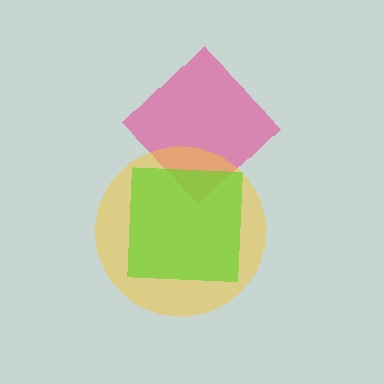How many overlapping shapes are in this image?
There are 3 overlapping shapes in the image.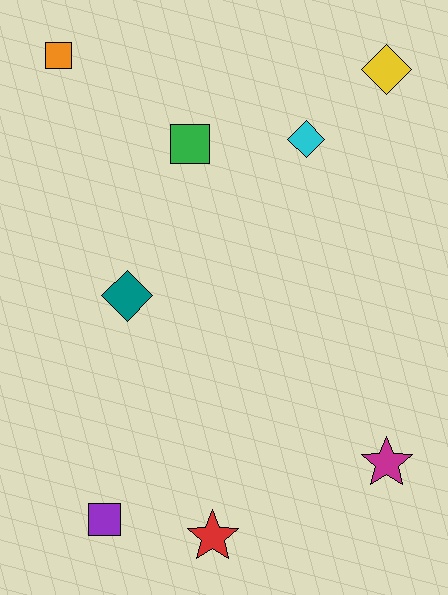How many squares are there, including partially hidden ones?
There are 3 squares.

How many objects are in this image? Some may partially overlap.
There are 8 objects.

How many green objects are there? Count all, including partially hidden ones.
There is 1 green object.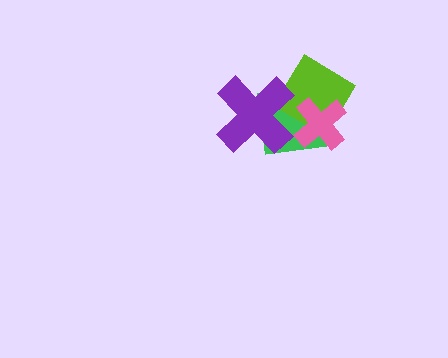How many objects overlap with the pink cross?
2 objects overlap with the pink cross.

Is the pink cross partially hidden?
No, no other shape covers it.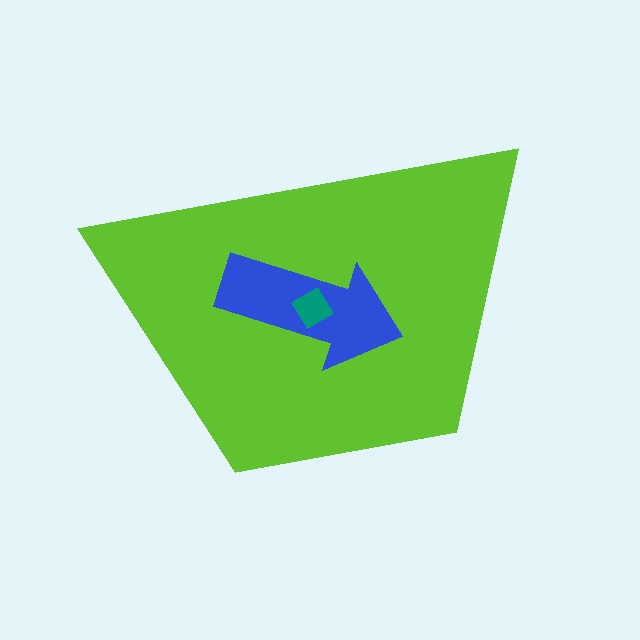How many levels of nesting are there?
3.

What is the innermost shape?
The teal diamond.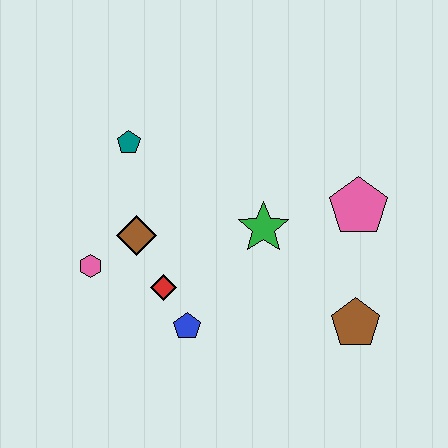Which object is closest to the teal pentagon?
The brown diamond is closest to the teal pentagon.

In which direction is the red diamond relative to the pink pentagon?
The red diamond is to the left of the pink pentagon.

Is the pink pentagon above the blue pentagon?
Yes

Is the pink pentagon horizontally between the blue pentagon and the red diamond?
No